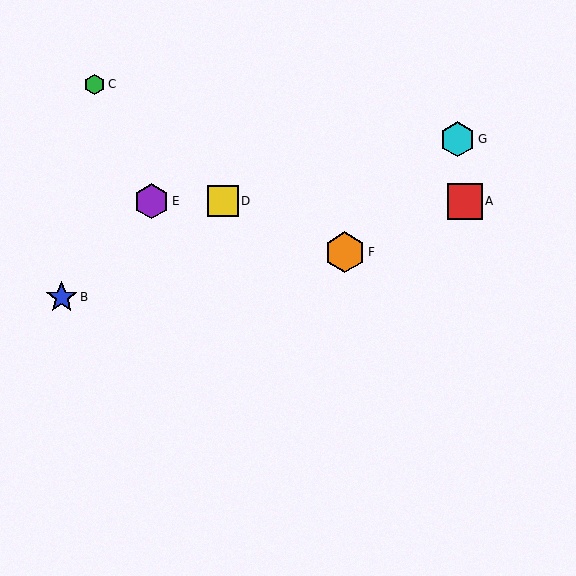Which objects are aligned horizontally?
Objects A, D, E are aligned horizontally.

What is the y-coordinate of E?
Object E is at y≈201.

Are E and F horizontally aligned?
No, E is at y≈201 and F is at y≈252.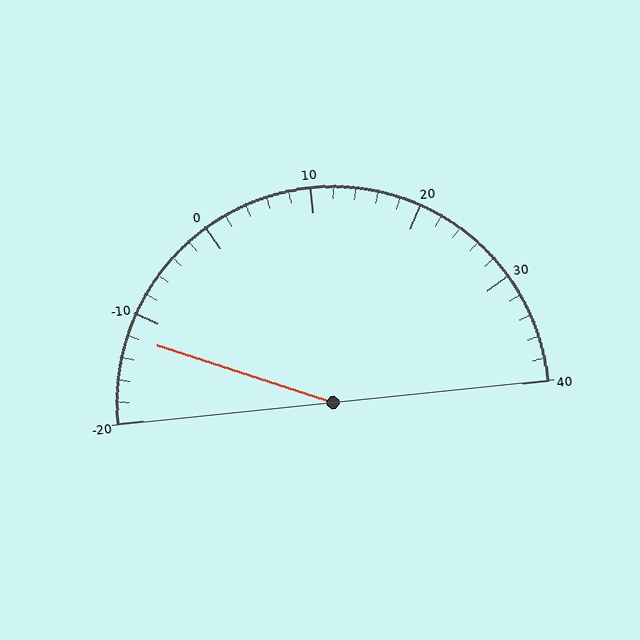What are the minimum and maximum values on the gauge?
The gauge ranges from -20 to 40.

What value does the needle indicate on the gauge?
The needle indicates approximately -12.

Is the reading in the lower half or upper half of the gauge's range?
The reading is in the lower half of the range (-20 to 40).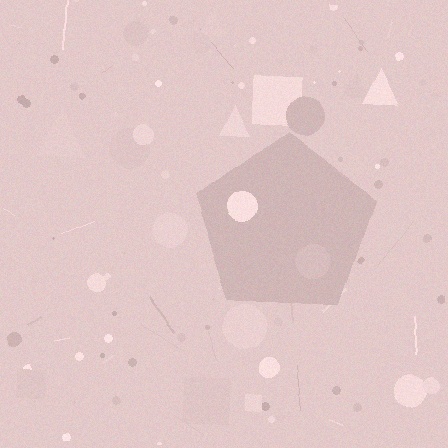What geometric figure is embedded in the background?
A pentagon is embedded in the background.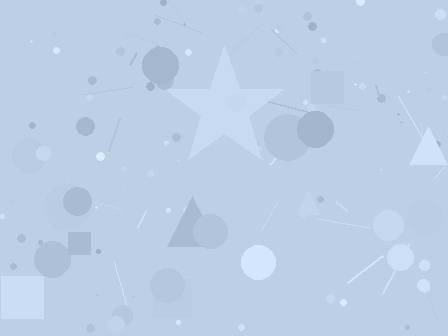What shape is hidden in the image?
A star is hidden in the image.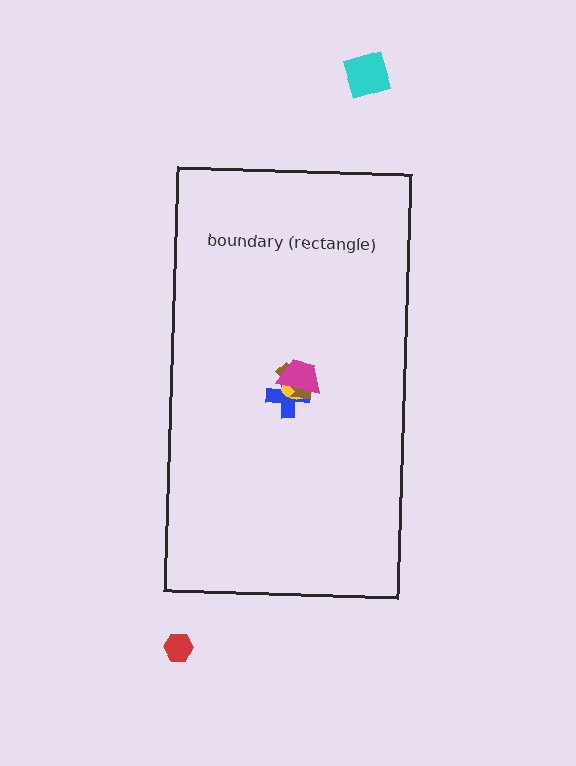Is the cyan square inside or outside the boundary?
Outside.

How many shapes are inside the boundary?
4 inside, 2 outside.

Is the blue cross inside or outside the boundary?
Inside.